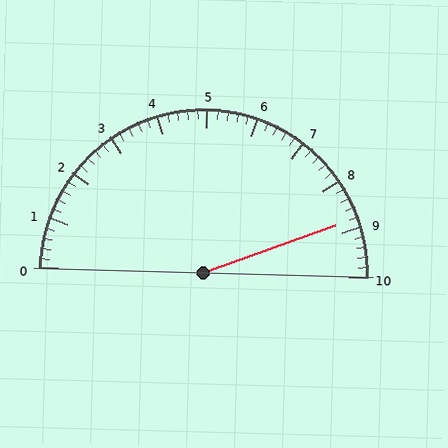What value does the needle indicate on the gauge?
The needle indicates approximately 8.8.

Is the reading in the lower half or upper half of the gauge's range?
The reading is in the upper half of the range (0 to 10).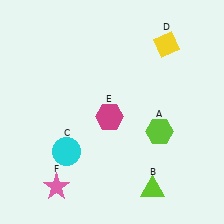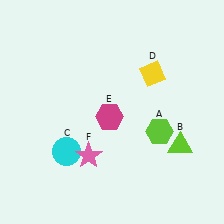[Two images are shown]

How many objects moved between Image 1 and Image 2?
3 objects moved between the two images.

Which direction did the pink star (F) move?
The pink star (F) moved right.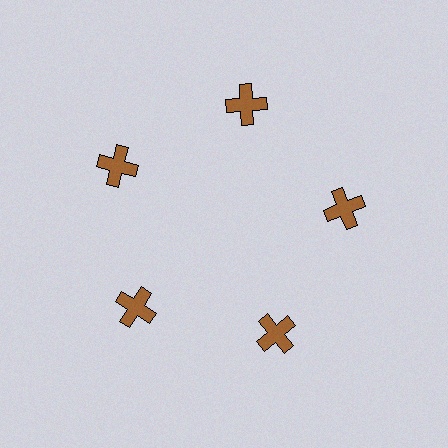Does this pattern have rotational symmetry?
Yes, this pattern has 5-fold rotational symmetry. It looks the same after rotating 72 degrees around the center.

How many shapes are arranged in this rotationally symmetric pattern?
There are 5 shapes, arranged in 5 groups of 1.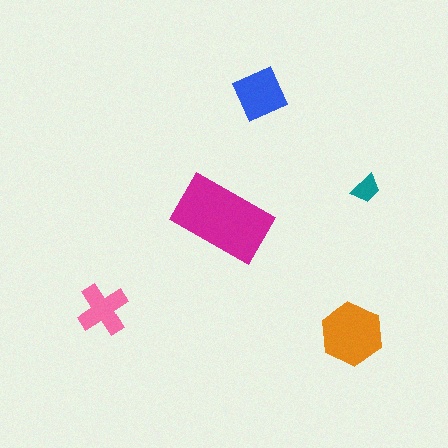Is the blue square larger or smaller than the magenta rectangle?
Smaller.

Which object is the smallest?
The teal trapezoid.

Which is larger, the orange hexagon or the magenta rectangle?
The magenta rectangle.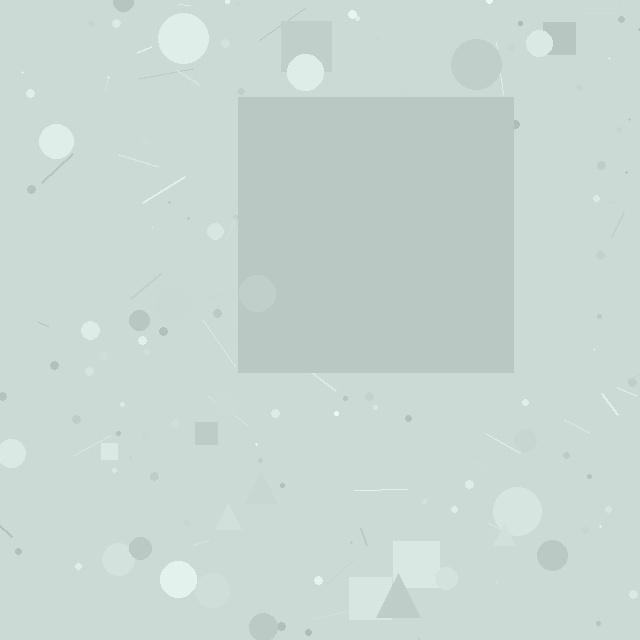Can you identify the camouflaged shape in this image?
The camouflaged shape is a square.